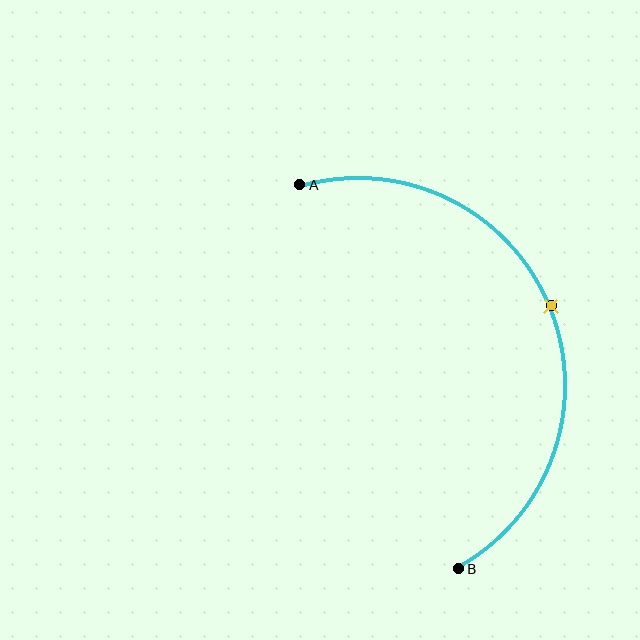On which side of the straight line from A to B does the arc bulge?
The arc bulges to the right of the straight line connecting A and B.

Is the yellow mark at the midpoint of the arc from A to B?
Yes. The yellow mark lies on the arc at equal arc-length from both A and B — it is the arc midpoint.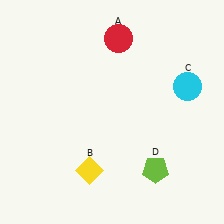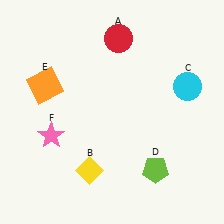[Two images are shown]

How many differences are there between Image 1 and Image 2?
There are 2 differences between the two images.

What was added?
An orange square (E), a pink star (F) were added in Image 2.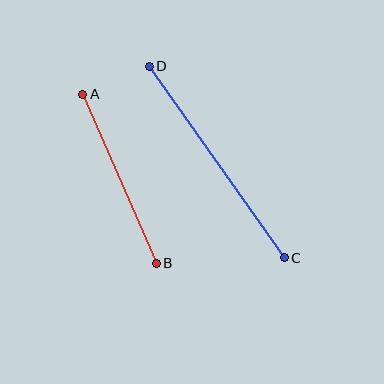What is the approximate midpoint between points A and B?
The midpoint is at approximately (120, 179) pixels.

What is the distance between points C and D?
The distance is approximately 234 pixels.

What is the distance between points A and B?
The distance is approximately 184 pixels.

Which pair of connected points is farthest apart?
Points C and D are farthest apart.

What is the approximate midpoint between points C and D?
The midpoint is at approximately (217, 162) pixels.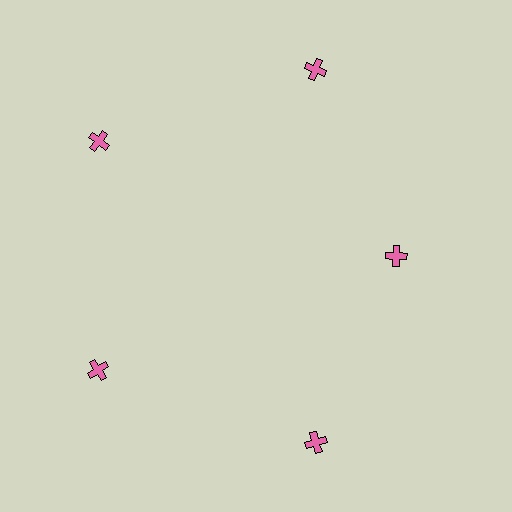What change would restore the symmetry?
The symmetry would be restored by moving it outward, back onto the ring so that all 5 crosses sit at equal angles and equal distance from the center.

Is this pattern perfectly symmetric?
No. The 5 pink crosses are arranged in a ring, but one element near the 3 o'clock position is pulled inward toward the center, breaking the 5-fold rotational symmetry.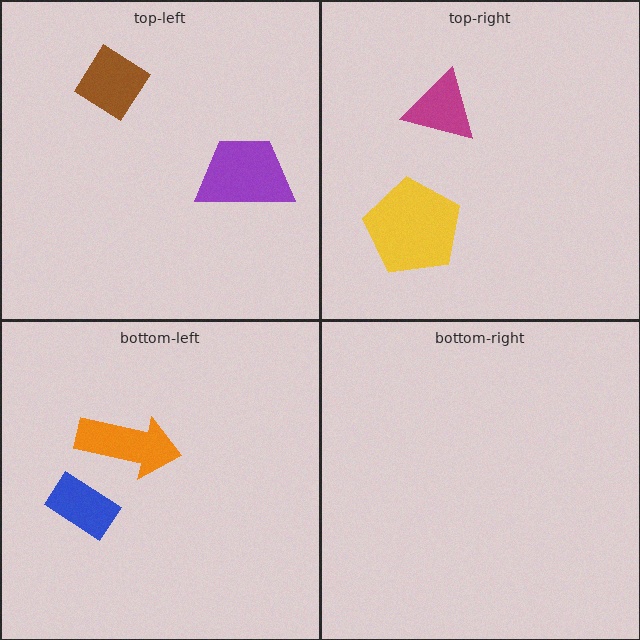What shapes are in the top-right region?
The yellow pentagon, the magenta triangle.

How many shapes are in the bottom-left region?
2.